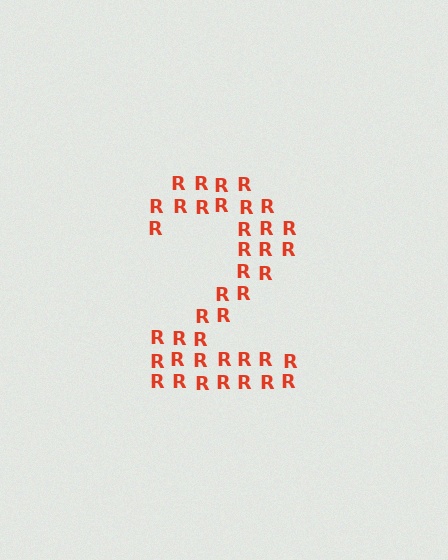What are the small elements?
The small elements are letter R's.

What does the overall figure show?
The overall figure shows the digit 2.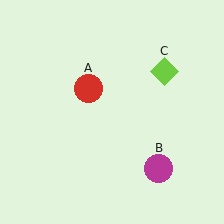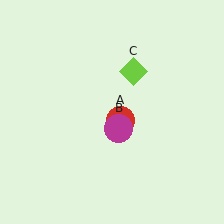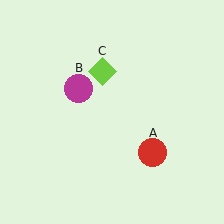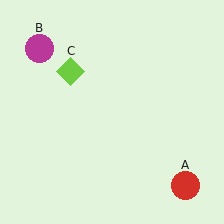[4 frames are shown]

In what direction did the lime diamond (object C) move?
The lime diamond (object C) moved left.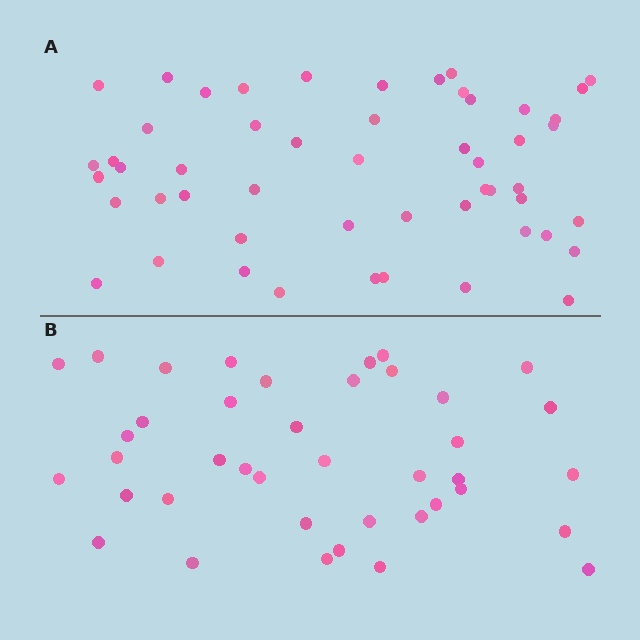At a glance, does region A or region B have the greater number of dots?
Region A (the top region) has more dots.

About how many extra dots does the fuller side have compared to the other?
Region A has roughly 12 or so more dots than region B.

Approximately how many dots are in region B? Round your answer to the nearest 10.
About 40 dots.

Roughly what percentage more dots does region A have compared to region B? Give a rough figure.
About 30% more.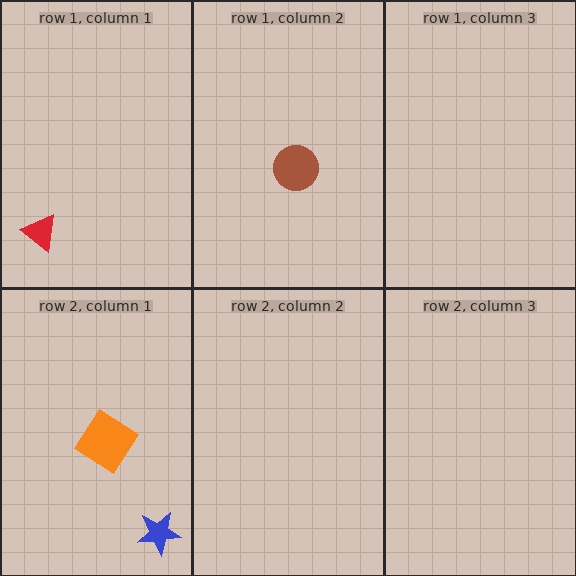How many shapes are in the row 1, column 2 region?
1.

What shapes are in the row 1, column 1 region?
The red triangle.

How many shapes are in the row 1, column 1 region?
1.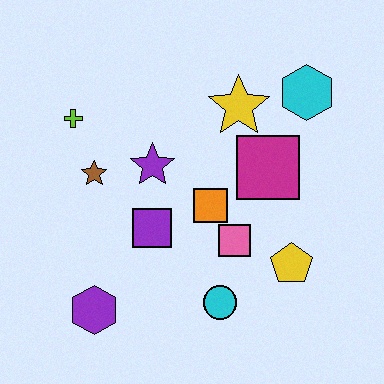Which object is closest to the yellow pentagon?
The pink square is closest to the yellow pentagon.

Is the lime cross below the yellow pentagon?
No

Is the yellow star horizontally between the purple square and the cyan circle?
No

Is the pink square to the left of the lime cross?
No